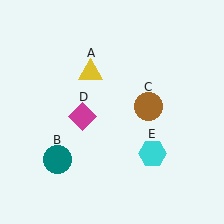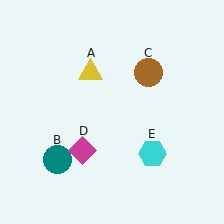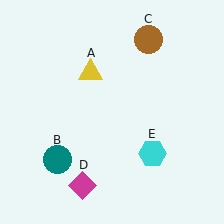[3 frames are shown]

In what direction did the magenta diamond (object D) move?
The magenta diamond (object D) moved down.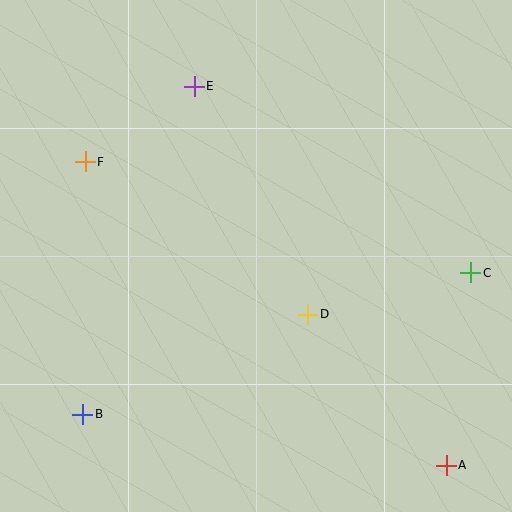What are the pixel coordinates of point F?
Point F is at (85, 162).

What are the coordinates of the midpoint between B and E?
The midpoint between B and E is at (139, 250).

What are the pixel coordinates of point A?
Point A is at (446, 465).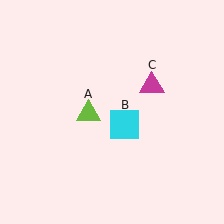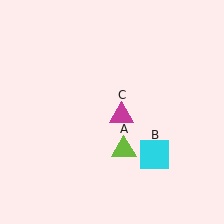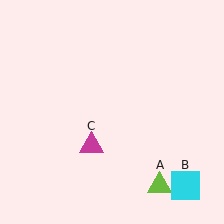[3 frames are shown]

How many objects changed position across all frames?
3 objects changed position: lime triangle (object A), cyan square (object B), magenta triangle (object C).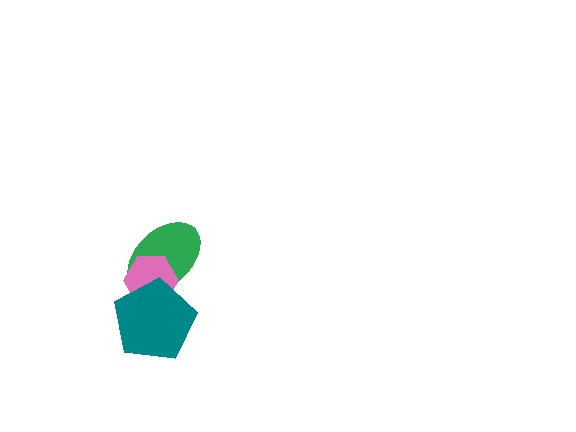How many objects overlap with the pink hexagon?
2 objects overlap with the pink hexagon.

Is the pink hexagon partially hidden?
Yes, it is partially covered by another shape.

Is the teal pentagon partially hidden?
No, no other shape covers it.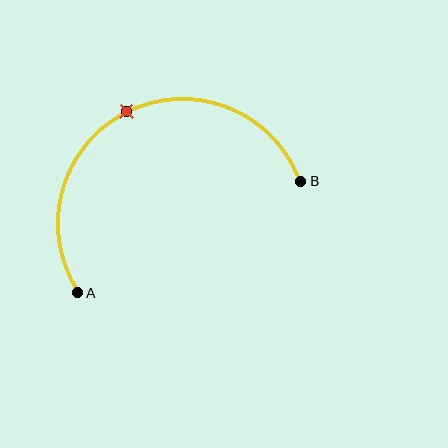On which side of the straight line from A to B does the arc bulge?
The arc bulges above the straight line connecting A and B.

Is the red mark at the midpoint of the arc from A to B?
Yes. The red mark lies on the arc at equal arc-length from both A and B — it is the arc midpoint.